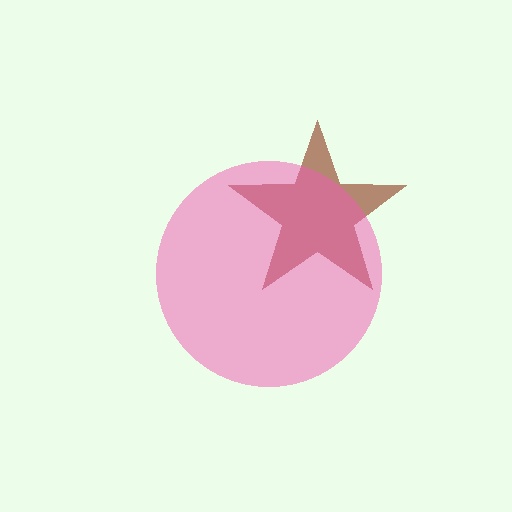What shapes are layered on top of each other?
The layered shapes are: a brown star, a pink circle.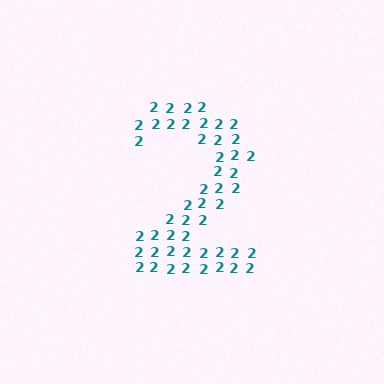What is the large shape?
The large shape is the digit 2.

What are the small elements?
The small elements are digit 2's.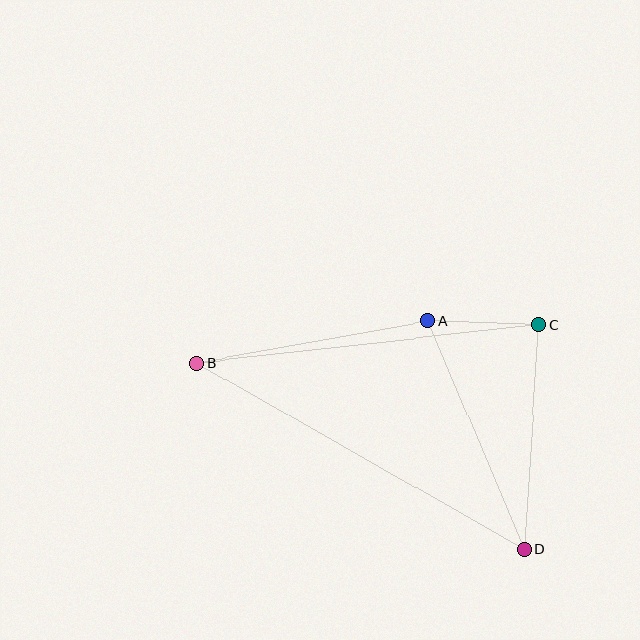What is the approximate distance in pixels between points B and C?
The distance between B and C is approximately 344 pixels.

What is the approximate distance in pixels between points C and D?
The distance between C and D is approximately 225 pixels.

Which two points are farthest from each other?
Points B and D are farthest from each other.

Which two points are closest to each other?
Points A and C are closest to each other.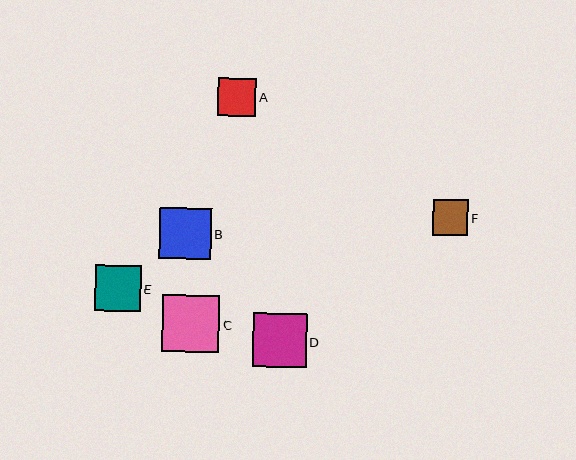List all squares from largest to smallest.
From largest to smallest: C, D, B, E, A, F.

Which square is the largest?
Square C is the largest with a size of approximately 57 pixels.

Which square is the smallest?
Square F is the smallest with a size of approximately 35 pixels.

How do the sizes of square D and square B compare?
Square D and square B are approximately the same size.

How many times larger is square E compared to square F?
Square E is approximately 1.3 times the size of square F.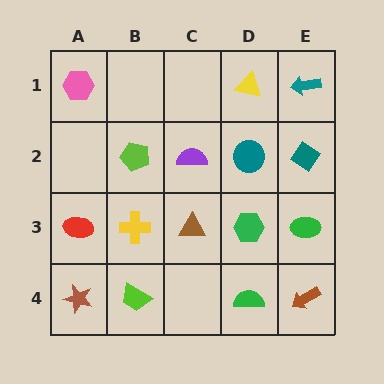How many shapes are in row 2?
4 shapes.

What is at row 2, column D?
A teal circle.